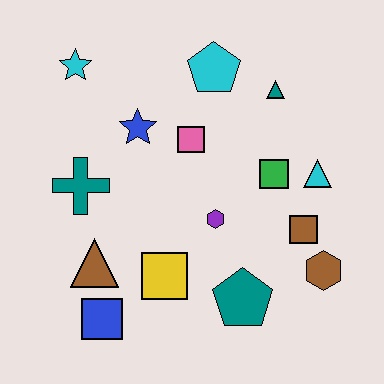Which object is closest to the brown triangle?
The blue square is closest to the brown triangle.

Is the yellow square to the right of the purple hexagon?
No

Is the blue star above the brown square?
Yes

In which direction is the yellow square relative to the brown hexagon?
The yellow square is to the left of the brown hexagon.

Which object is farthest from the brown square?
The cyan star is farthest from the brown square.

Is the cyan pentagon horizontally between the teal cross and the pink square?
No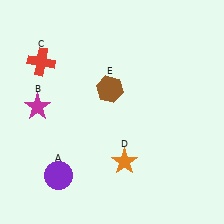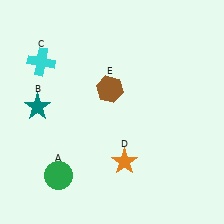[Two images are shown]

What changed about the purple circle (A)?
In Image 1, A is purple. In Image 2, it changed to green.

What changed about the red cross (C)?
In Image 1, C is red. In Image 2, it changed to cyan.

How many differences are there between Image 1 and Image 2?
There are 3 differences between the two images.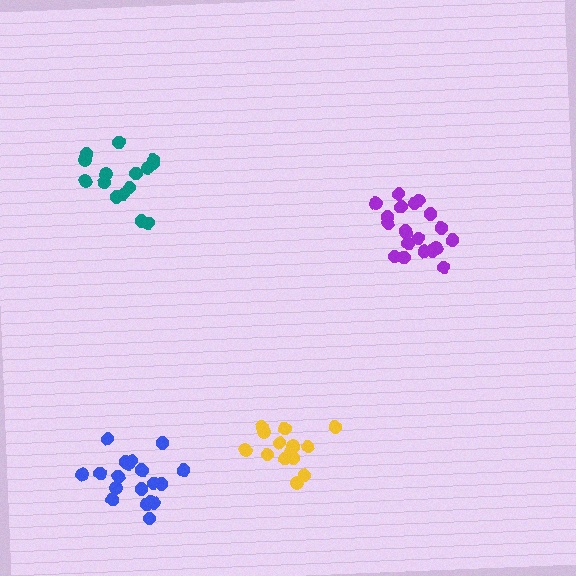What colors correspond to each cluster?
The clusters are colored: purple, blue, yellow, teal.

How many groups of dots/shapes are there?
There are 4 groups.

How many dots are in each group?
Group 1: 20 dots, Group 2: 20 dots, Group 3: 14 dots, Group 4: 15 dots (69 total).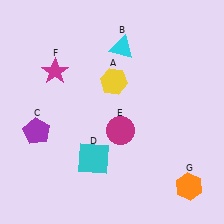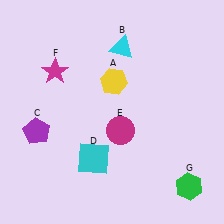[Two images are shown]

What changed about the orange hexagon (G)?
In Image 1, G is orange. In Image 2, it changed to green.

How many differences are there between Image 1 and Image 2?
There is 1 difference between the two images.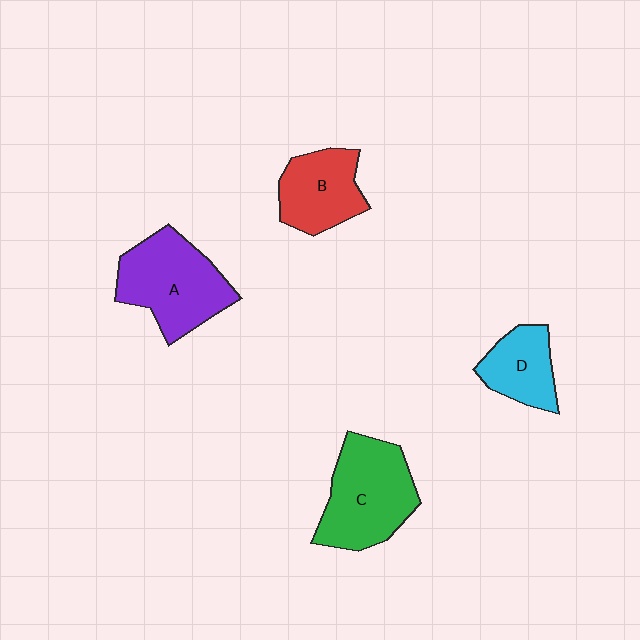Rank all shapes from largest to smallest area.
From largest to smallest: C (green), A (purple), B (red), D (cyan).